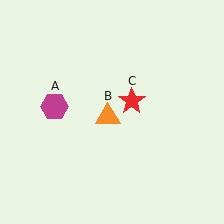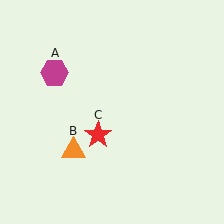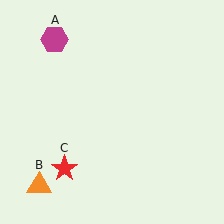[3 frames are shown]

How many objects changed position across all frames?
3 objects changed position: magenta hexagon (object A), orange triangle (object B), red star (object C).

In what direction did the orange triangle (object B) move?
The orange triangle (object B) moved down and to the left.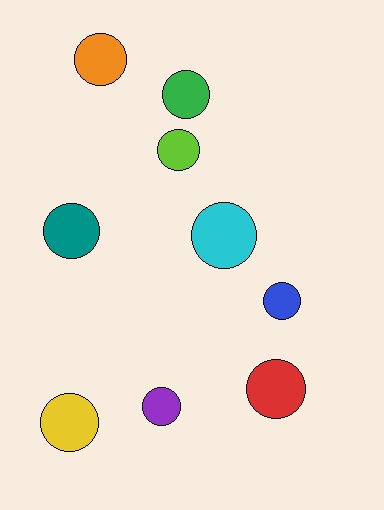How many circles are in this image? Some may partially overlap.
There are 9 circles.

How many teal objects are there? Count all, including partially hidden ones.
There is 1 teal object.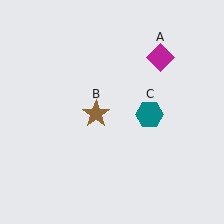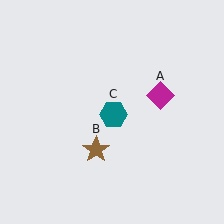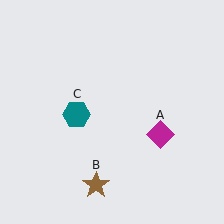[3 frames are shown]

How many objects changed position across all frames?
3 objects changed position: magenta diamond (object A), brown star (object B), teal hexagon (object C).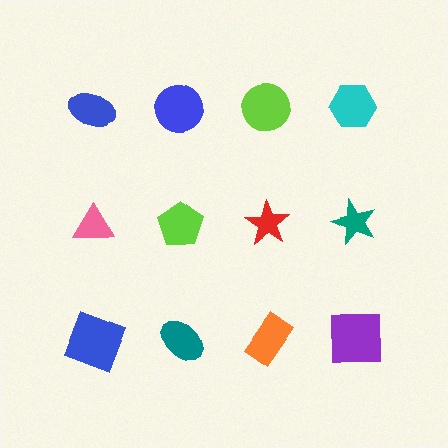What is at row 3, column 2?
A teal ellipse.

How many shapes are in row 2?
4 shapes.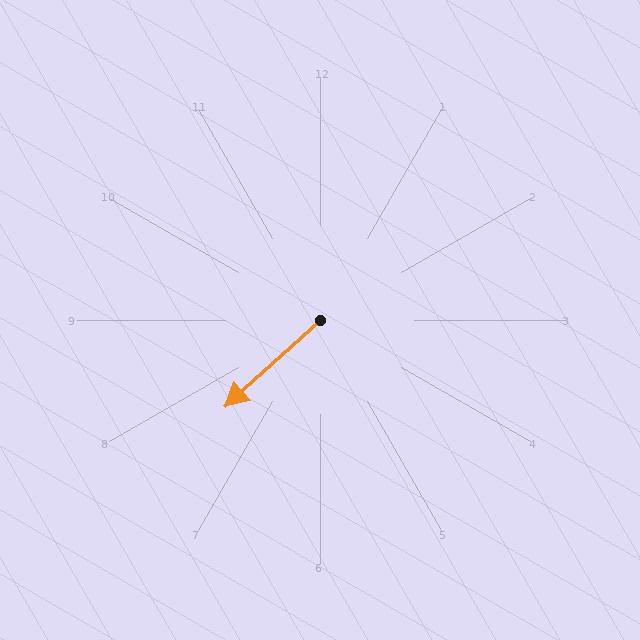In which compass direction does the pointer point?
Southwest.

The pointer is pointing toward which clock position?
Roughly 8 o'clock.